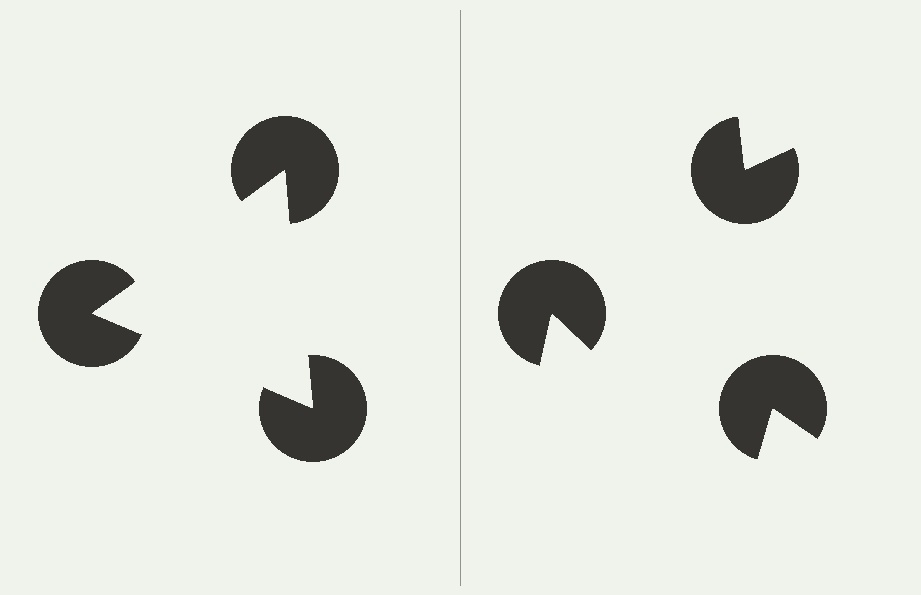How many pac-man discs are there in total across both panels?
6 — 3 on each side.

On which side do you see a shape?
An illusory triangle appears on the left side. On the right side the wedge cuts are rotated, so no coherent shape forms.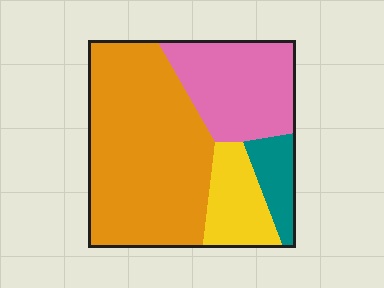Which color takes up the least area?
Teal, at roughly 10%.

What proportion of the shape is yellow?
Yellow takes up about one eighth (1/8) of the shape.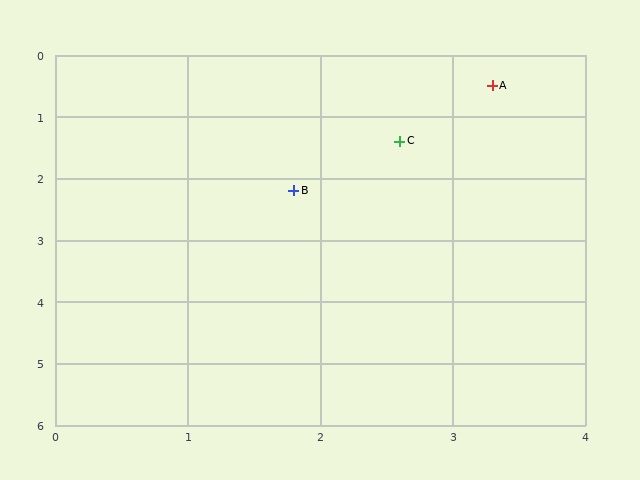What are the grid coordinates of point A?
Point A is at approximately (3.3, 0.5).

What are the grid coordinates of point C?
Point C is at approximately (2.6, 1.4).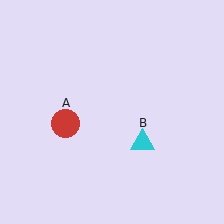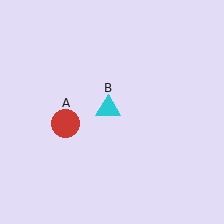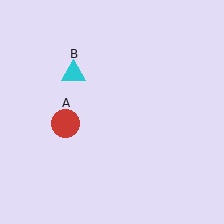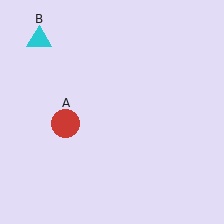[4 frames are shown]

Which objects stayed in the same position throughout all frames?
Red circle (object A) remained stationary.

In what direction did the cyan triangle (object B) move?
The cyan triangle (object B) moved up and to the left.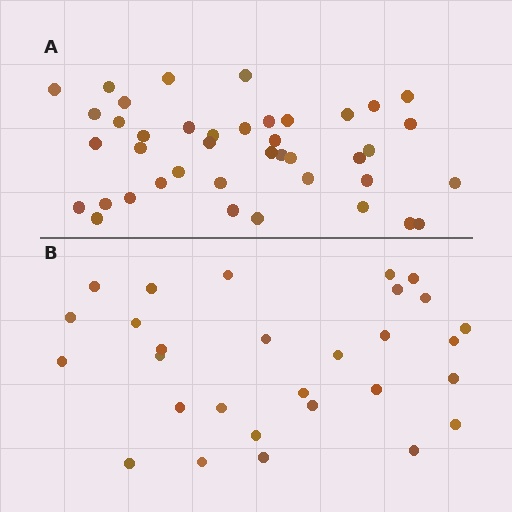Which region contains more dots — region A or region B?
Region A (the top region) has more dots.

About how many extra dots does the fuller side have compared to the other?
Region A has roughly 12 or so more dots than region B.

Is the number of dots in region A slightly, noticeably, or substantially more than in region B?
Region A has noticeably more, but not dramatically so. The ratio is roughly 1.4 to 1.